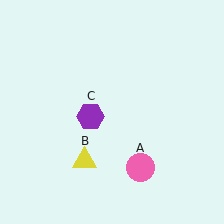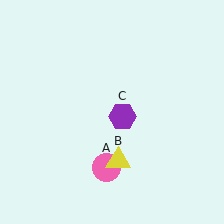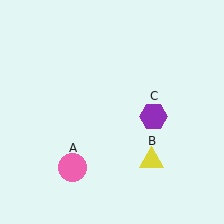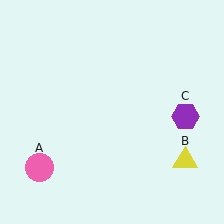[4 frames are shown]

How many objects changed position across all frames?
3 objects changed position: pink circle (object A), yellow triangle (object B), purple hexagon (object C).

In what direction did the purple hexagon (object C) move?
The purple hexagon (object C) moved right.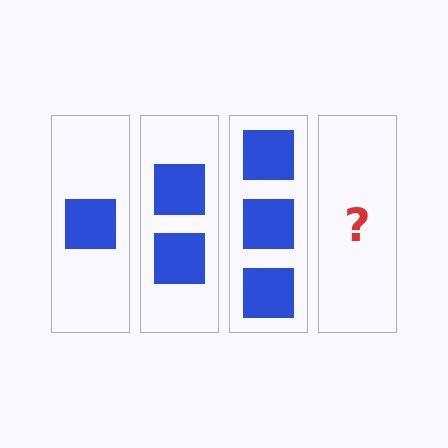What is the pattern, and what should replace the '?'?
The pattern is that each step adds one more square. The '?' should be 4 squares.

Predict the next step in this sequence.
The next step is 4 squares.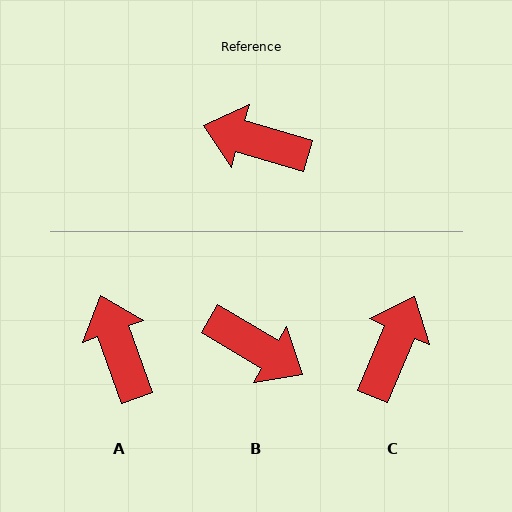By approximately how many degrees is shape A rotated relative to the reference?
Approximately 54 degrees clockwise.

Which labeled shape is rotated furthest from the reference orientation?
B, about 166 degrees away.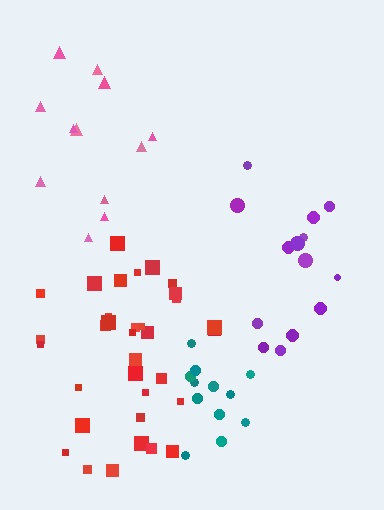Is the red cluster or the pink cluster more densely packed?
Red.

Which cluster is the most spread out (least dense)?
Pink.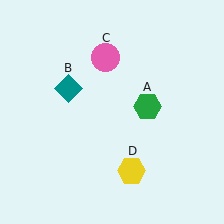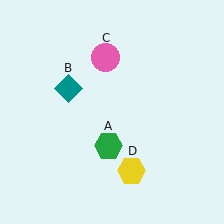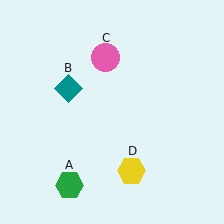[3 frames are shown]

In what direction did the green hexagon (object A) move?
The green hexagon (object A) moved down and to the left.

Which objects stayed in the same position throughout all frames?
Teal diamond (object B) and pink circle (object C) and yellow hexagon (object D) remained stationary.